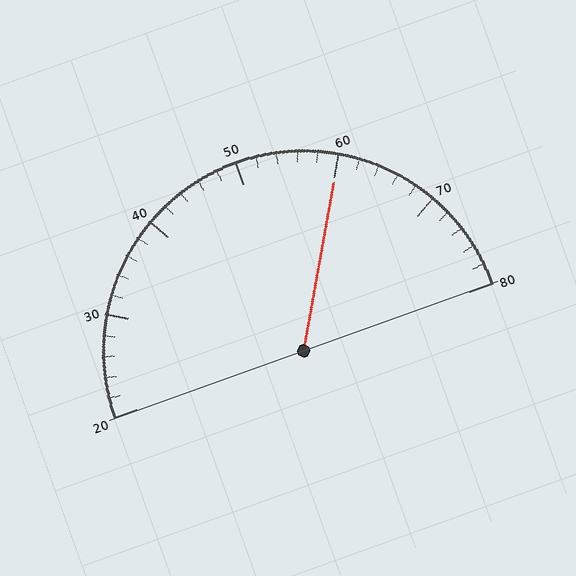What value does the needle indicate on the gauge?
The needle indicates approximately 60.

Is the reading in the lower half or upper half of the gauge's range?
The reading is in the upper half of the range (20 to 80).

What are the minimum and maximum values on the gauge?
The gauge ranges from 20 to 80.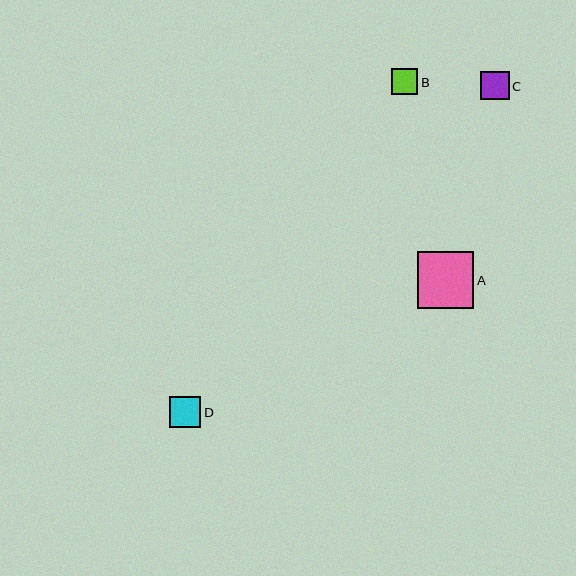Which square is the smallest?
Square B is the smallest with a size of approximately 26 pixels.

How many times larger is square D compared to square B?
Square D is approximately 1.2 times the size of square B.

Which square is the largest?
Square A is the largest with a size of approximately 56 pixels.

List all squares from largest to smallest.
From largest to smallest: A, D, C, B.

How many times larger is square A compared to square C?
Square A is approximately 2.0 times the size of square C.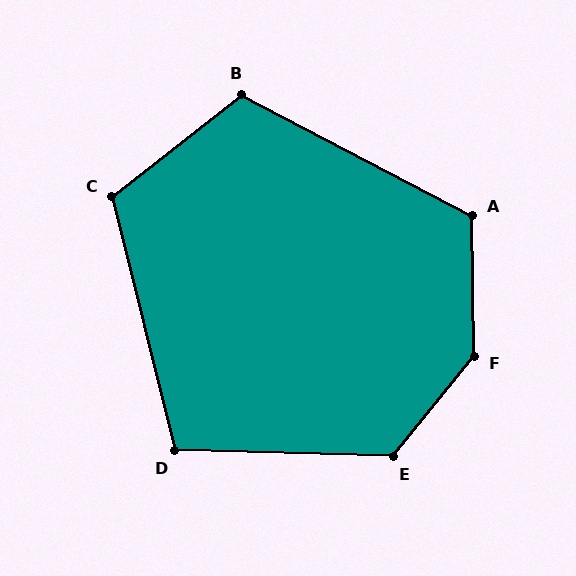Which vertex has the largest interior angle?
F, at approximately 140 degrees.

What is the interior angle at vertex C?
Approximately 114 degrees (obtuse).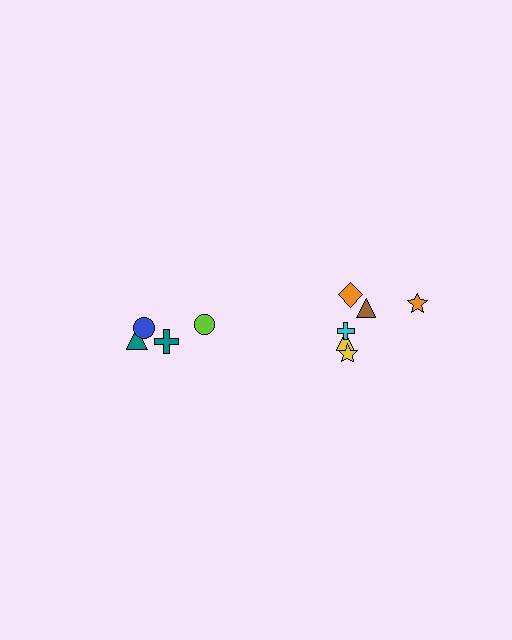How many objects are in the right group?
There are 6 objects.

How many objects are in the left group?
There are 4 objects.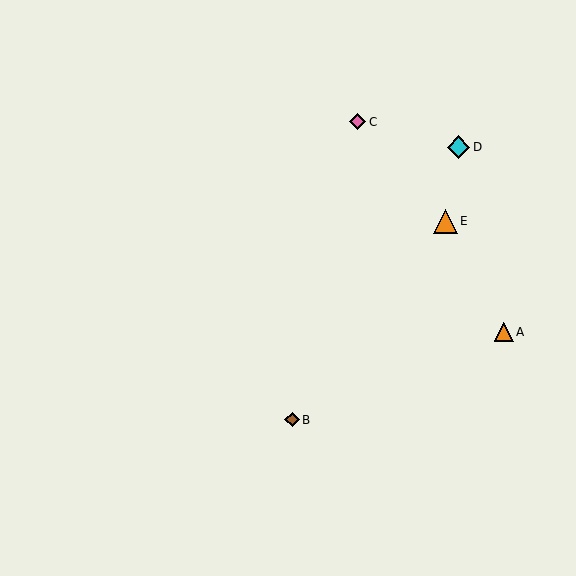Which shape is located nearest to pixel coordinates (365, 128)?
The pink diamond (labeled C) at (357, 122) is nearest to that location.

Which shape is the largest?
The orange triangle (labeled E) is the largest.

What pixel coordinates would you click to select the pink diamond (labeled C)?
Click at (357, 122) to select the pink diamond C.